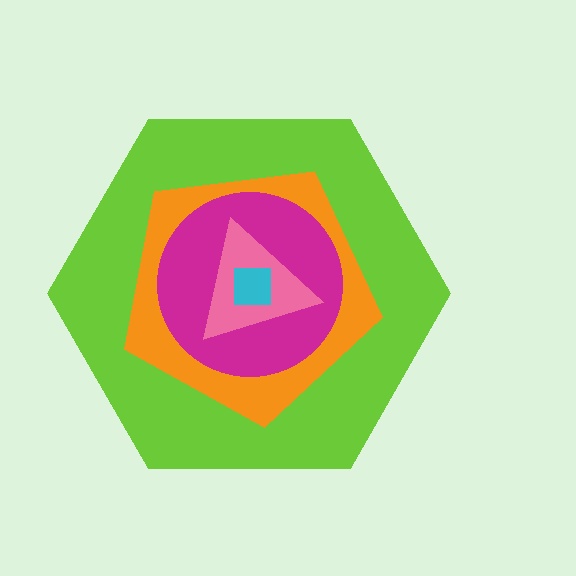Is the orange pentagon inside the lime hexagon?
Yes.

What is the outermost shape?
The lime hexagon.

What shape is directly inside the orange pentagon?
The magenta circle.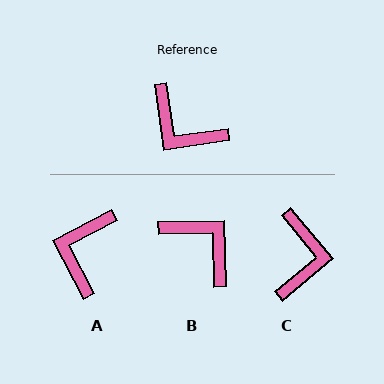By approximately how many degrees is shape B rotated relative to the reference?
Approximately 173 degrees counter-clockwise.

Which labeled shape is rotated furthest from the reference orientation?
B, about 173 degrees away.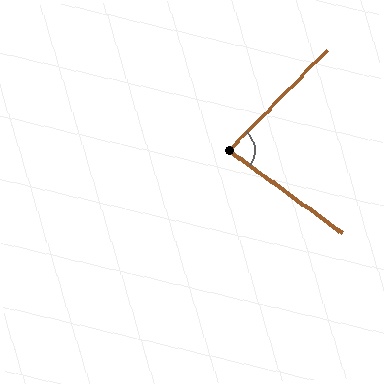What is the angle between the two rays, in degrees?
Approximately 82 degrees.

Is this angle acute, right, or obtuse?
It is acute.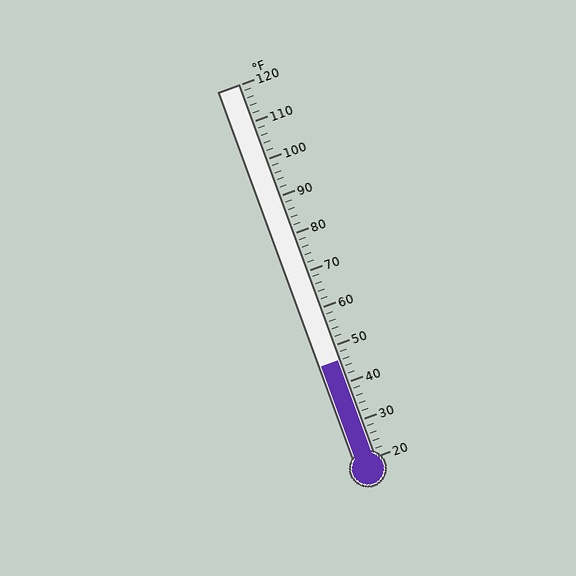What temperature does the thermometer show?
The thermometer shows approximately 46°F.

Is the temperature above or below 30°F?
The temperature is above 30°F.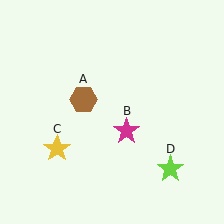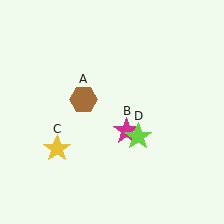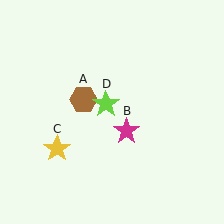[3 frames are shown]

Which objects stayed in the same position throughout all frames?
Brown hexagon (object A) and magenta star (object B) and yellow star (object C) remained stationary.